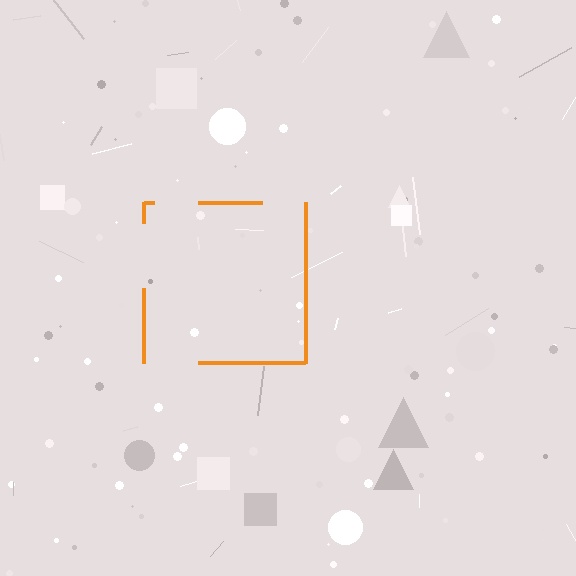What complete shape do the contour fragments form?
The contour fragments form a square.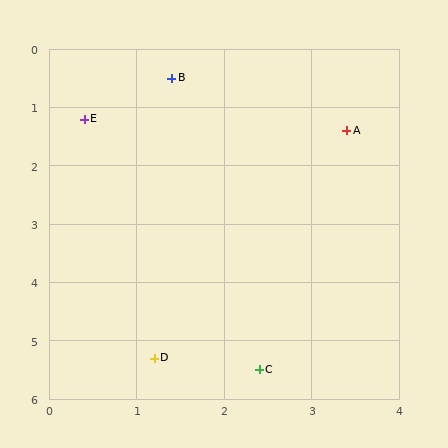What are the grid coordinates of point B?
Point B is at approximately (1.4, 0.5).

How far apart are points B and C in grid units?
Points B and C are about 5.1 grid units apart.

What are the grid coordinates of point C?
Point C is at approximately (2.4, 5.5).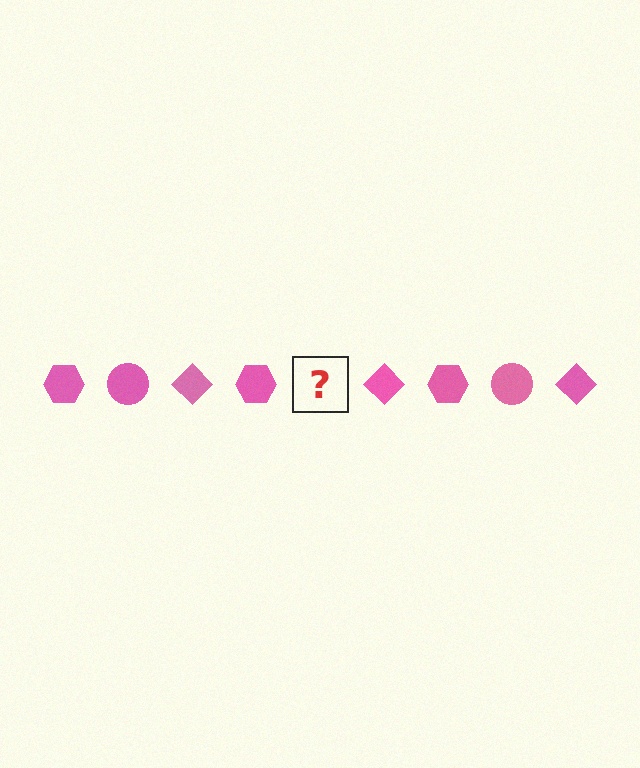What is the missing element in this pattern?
The missing element is a pink circle.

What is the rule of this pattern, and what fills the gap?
The rule is that the pattern cycles through hexagon, circle, diamond shapes in pink. The gap should be filled with a pink circle.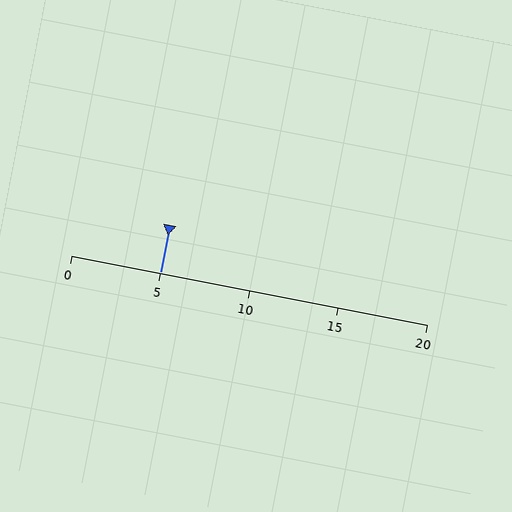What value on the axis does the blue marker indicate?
The marker indicates approximately 5.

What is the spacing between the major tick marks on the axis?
The major ticks are spaced 5 apart.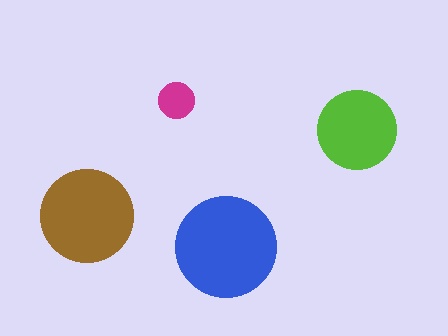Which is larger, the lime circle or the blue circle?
The blue one.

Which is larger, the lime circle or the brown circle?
The brown one.